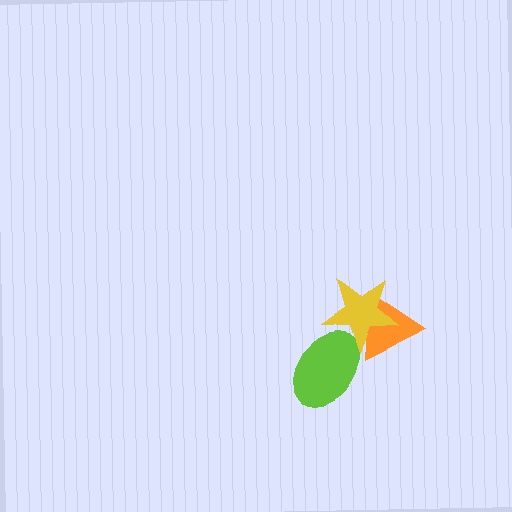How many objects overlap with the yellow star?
2 objects overlap with the yellow star.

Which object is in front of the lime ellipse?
The yellow star is in front of the lime ellipse.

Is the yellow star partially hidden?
No, no other shape covers it.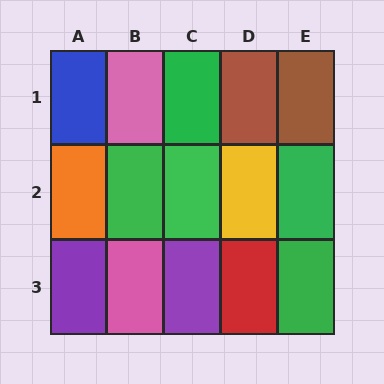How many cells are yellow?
1 cell is yellow.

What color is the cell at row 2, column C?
Green.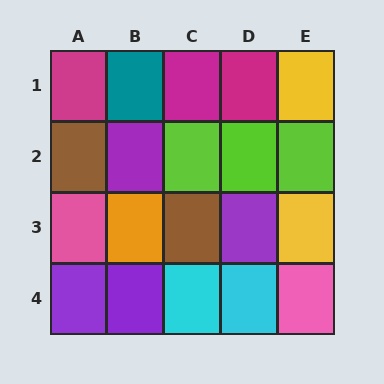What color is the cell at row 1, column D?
Magenta.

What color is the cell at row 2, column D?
Lime.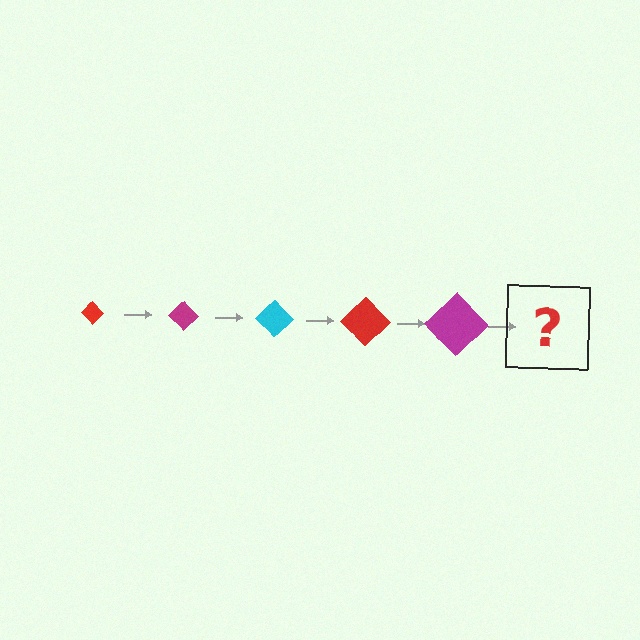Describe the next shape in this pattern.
It should be a cyan diamond, larger than the previous one.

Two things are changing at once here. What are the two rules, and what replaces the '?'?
The two rules are that the diamond grows larger each step and the color cycles through red, magenta, and cyan. The '?' should be a cyan diamond, larger than the previous one.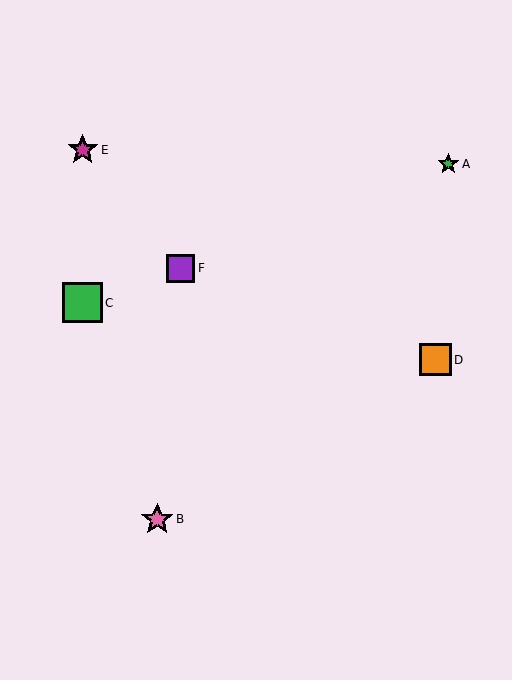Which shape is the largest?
The green square (labeled C) is the largest.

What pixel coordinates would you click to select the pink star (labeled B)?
Click at (157, 519) to select the pink star B.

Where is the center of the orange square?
The center of the orange square is at (435, 360).